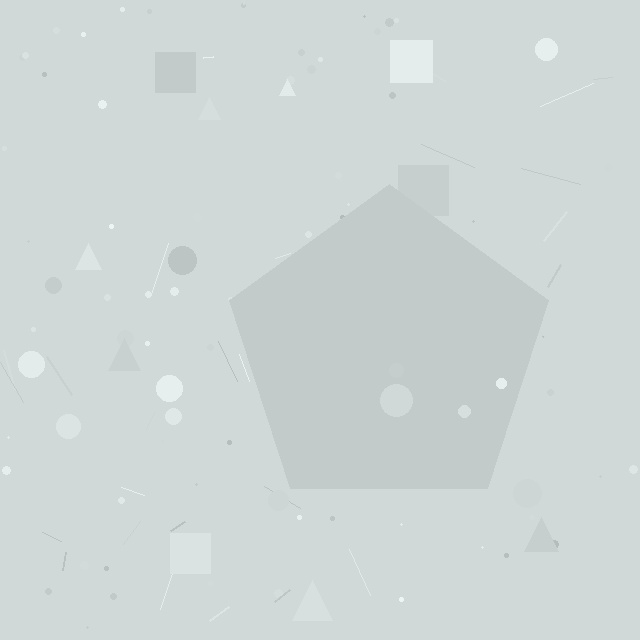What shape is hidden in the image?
A pentagon is hidden in the image.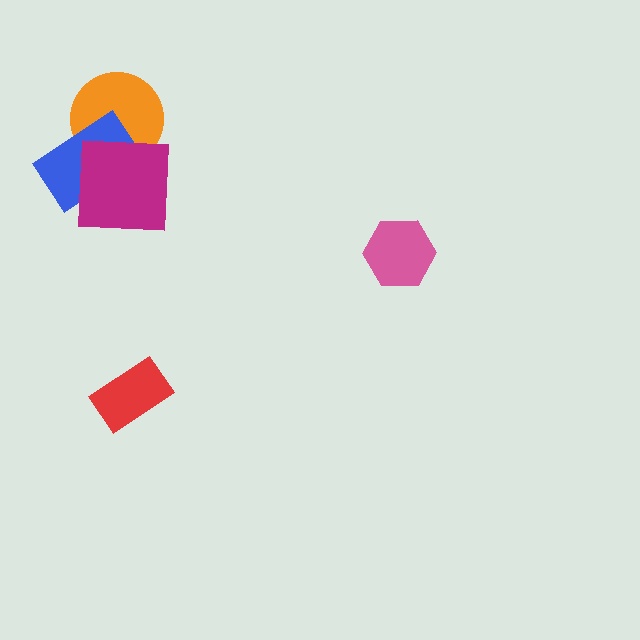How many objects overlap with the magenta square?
2 objects overlap with the magenta square.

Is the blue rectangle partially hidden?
Yes, it is partially covered by another shape.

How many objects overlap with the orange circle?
2 objects overlap with the orange circle.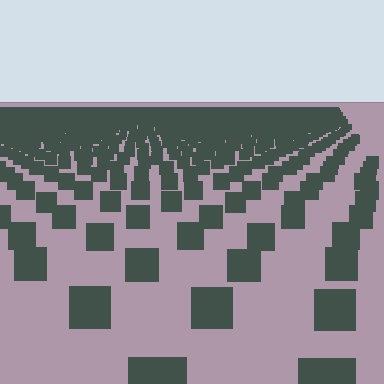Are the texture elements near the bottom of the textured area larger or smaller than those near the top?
Larger. Near the bottom, elements are closer to the viewer and appear at a bigger on-screen size.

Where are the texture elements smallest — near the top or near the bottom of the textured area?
Near the top.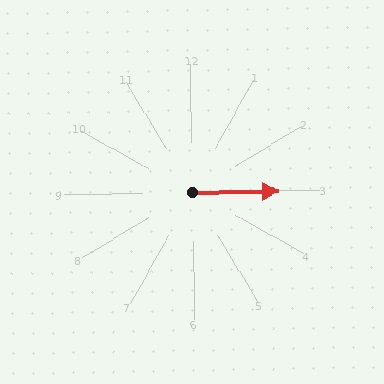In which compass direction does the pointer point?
East.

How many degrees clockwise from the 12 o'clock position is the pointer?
Approximately 90 degrees.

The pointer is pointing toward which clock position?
Roughly 3 o'clock.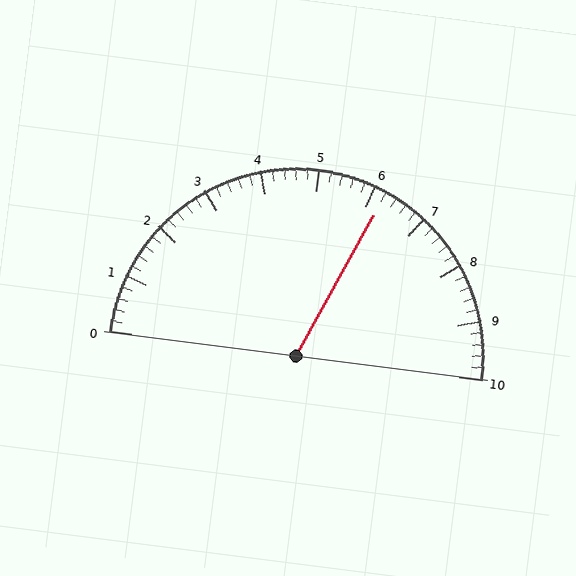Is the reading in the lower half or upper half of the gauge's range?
The reading is in the upper half of the range (0 to 10).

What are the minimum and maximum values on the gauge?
The gauge ranges from 0 to 10.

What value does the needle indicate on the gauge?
The needle indicates approximately 6.2.